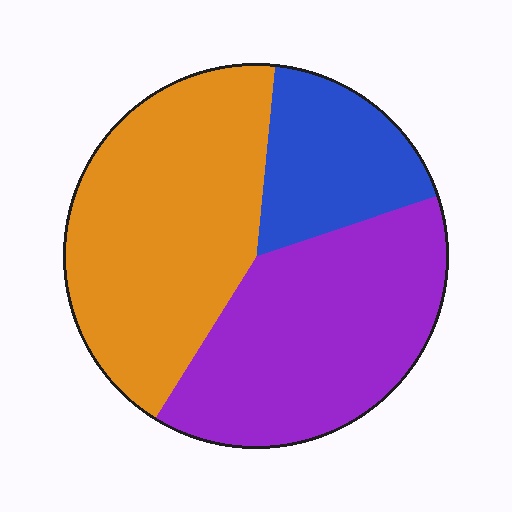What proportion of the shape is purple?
Purple takes up about two fifths (2/5) of the shape.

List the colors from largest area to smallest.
From largest to smallest: orange, purple, blue.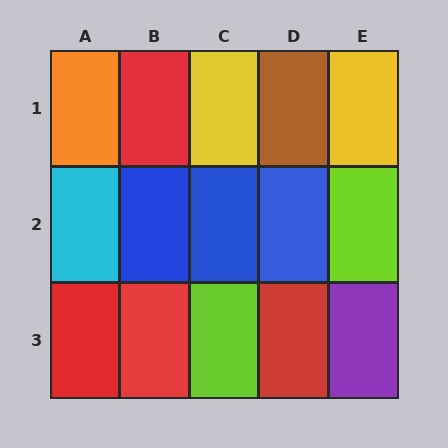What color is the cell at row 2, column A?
Cyan.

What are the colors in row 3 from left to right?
Red, red, lime, red, purple.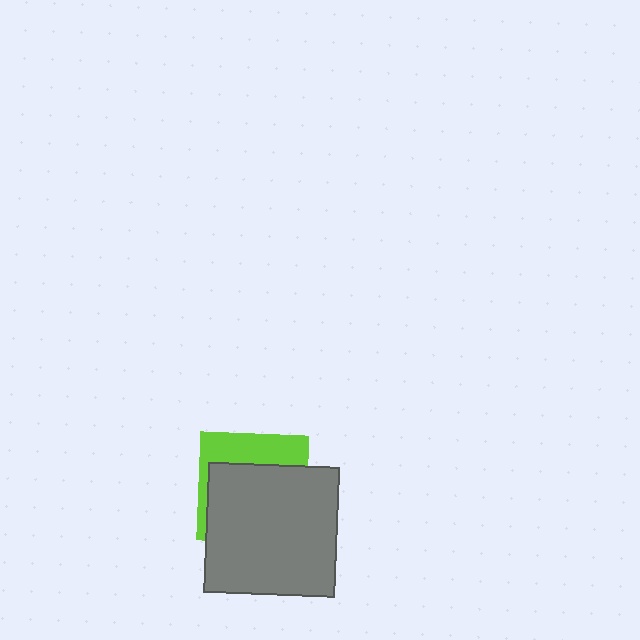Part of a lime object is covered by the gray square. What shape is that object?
It is a square.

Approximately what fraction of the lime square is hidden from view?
Roughly 67% of the lime square is hidden behind the gray square.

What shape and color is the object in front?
The object in front is a gray square.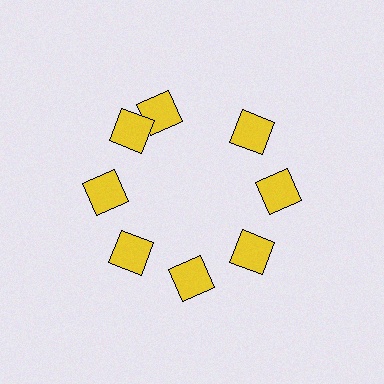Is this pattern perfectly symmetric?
No. The 8 yellow diamonds are arranged in a ring, but one element near the 12 o'clock position is rotated out of alignment along the ring, breaking the 8-fold rotational symmetry.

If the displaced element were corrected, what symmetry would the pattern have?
It would have 8-fold rotational symmetry — the pattern would map onto itself every 45 degrees.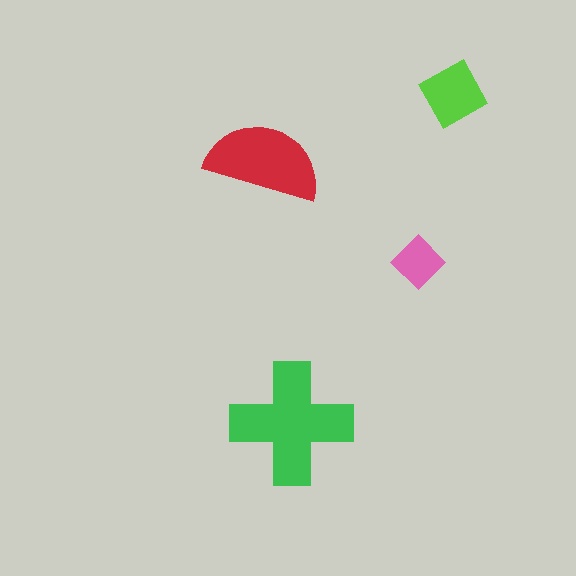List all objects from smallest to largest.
The pink diamond, the lime square, the red semicircle, the green cross.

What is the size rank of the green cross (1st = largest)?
1st.